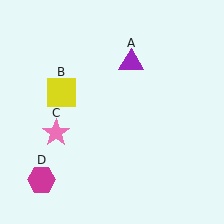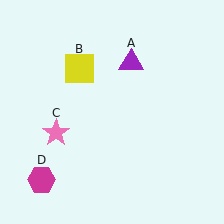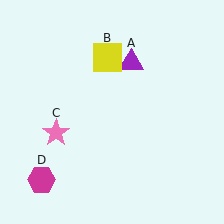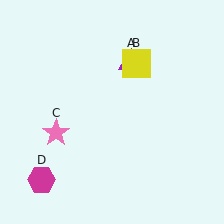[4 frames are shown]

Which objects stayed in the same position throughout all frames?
Purple triangle (object A) and pink star (object C) and magenta hexagon (object D) remained stationary.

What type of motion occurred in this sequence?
The yellow square (object B) rotated clockwise around the center of the scene.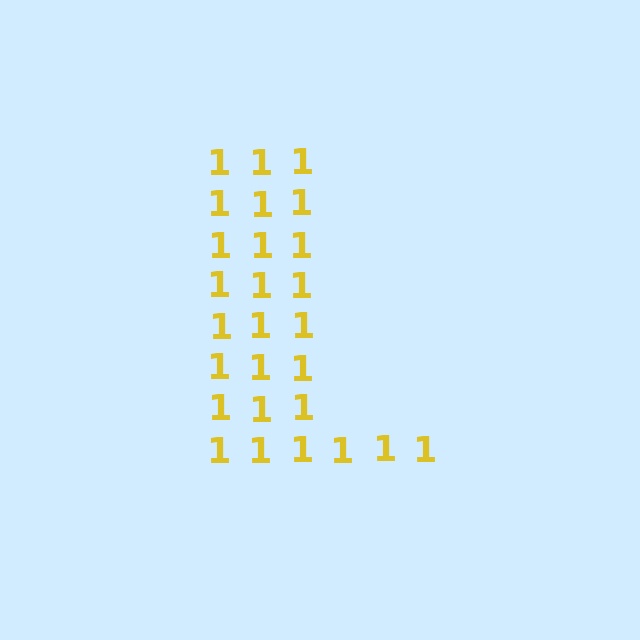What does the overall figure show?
The overall figure shows the letter L.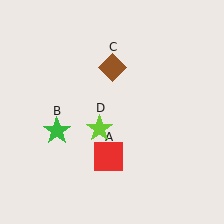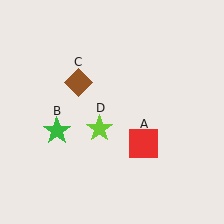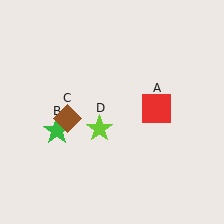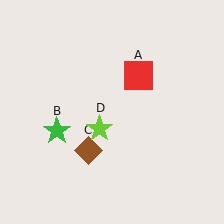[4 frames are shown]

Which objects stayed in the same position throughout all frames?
Green star (object B) and lime star (object D) remained stationary.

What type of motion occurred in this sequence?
The red square (object A), brown diamond (object C) rotated counterclockwise around the center of the scene.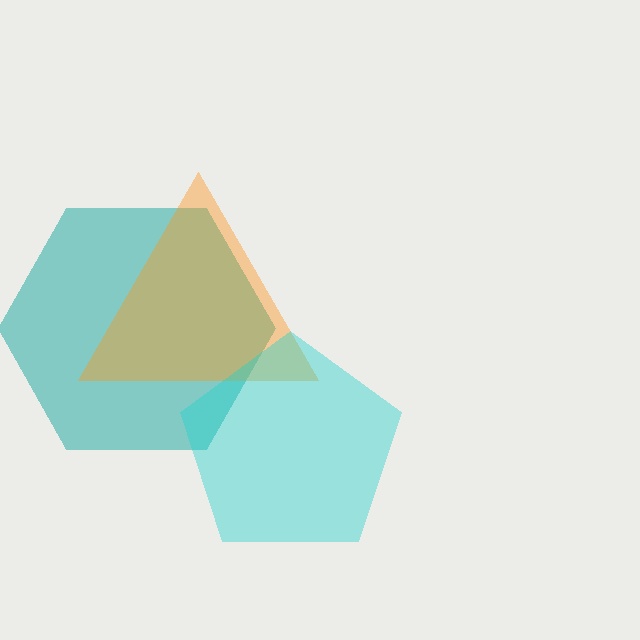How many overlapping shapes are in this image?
There are 3 overlapping shapes in the image.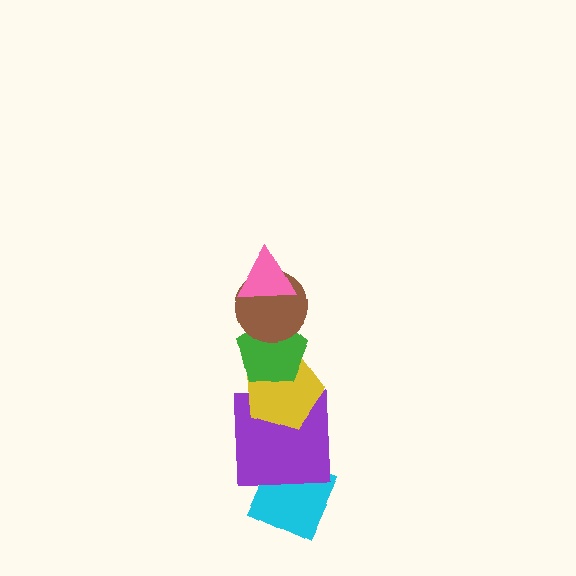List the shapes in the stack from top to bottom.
From top to bottom: the pink triangle, the brown circle, the green pentagon, the yellow pentagon, the purple square, the cyan diamond.